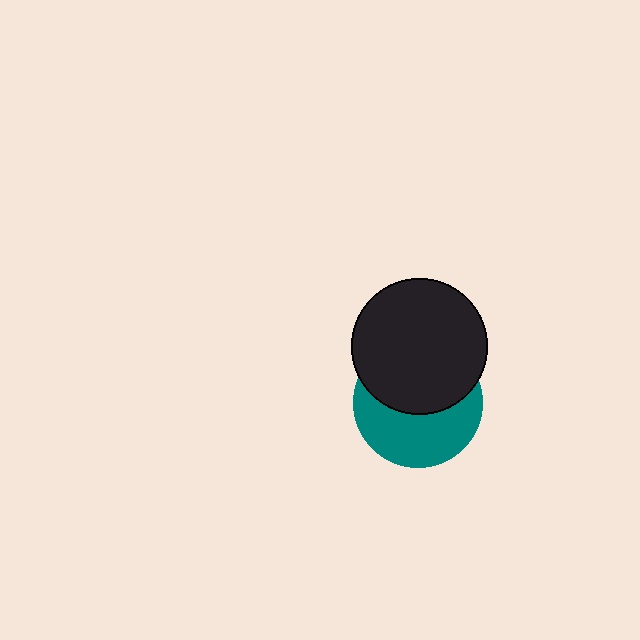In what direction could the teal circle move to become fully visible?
The teal circle could move down. That would shift it out from behind the black circle entirely.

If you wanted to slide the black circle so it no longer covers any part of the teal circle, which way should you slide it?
Slide it up — that is the most direct way to separate the two shapes.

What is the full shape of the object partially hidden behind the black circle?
The partially hidden object is a teal circle.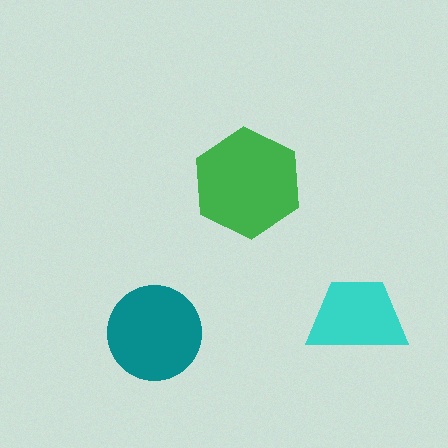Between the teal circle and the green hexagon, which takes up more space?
The green hexagon.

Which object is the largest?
The green hexagon.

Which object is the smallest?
The cyan trapezoid.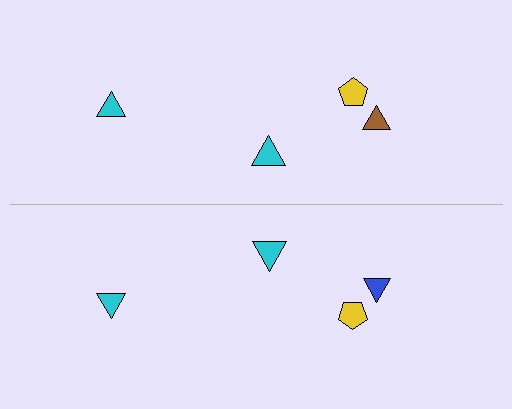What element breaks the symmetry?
The blue triangle on the bottom side breaks the symmetry — its mirror counterpart is brown.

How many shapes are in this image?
There are 8 shapes in this image.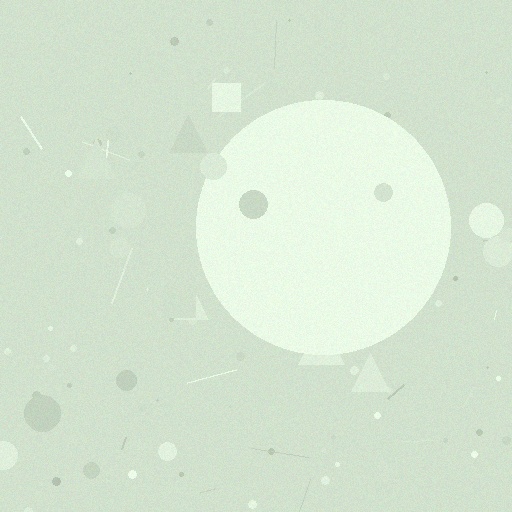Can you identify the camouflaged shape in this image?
The camouflaged shape is a circle.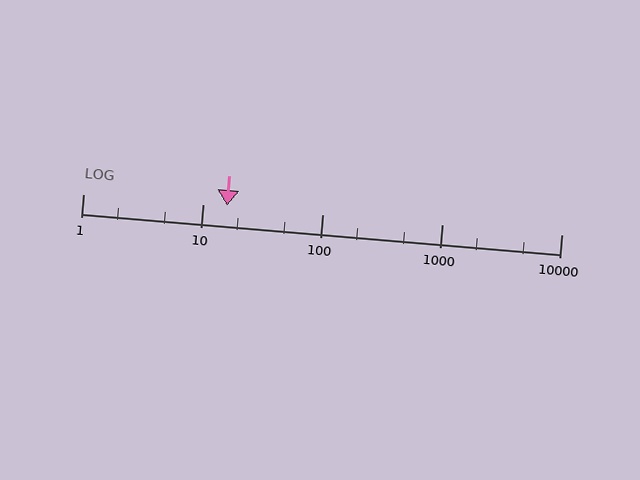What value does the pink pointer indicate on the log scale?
The pointer indicates approximately 16.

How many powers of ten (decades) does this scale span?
The scale spans 4 decades, from 1 to 10000.